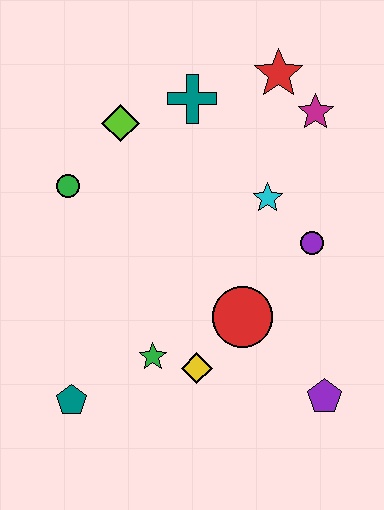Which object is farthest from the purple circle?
The teal pentagon is farthest from the purple circle.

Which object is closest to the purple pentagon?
The red circle is closest to the purple pentagon.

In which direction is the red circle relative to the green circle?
The red circle is to the right of the green circle.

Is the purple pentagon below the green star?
Yes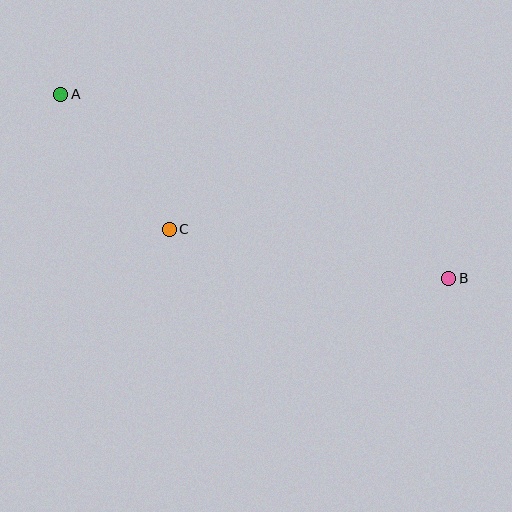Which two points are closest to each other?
Points A and C are closest to each other.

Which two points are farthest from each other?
Points A and B are farthest from each other.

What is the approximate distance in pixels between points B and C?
The distance between B and C is approximately 284 pixels.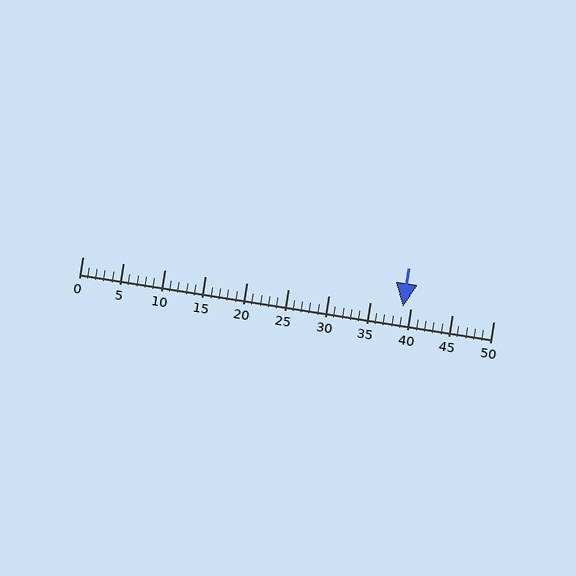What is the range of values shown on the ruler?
The ruler shows values from 0 to 50.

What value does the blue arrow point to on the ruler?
The blue arrow points to approximately 39.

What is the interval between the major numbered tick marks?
The major tick marks are spaced 5 units apart.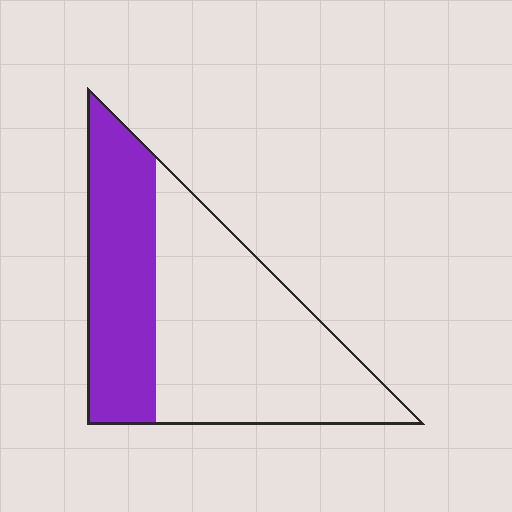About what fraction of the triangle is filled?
About three eighths (3/8).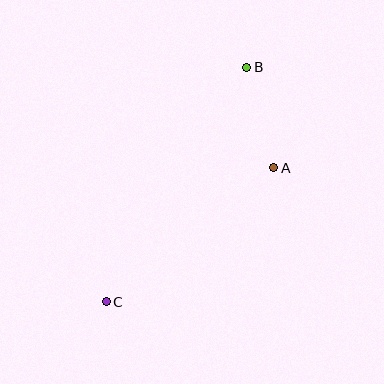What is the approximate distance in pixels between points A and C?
The distance between A and C is approximately 214 pixels.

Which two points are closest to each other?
Points A and B are closest to each other.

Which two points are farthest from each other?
Points B and C are farthest from each other.